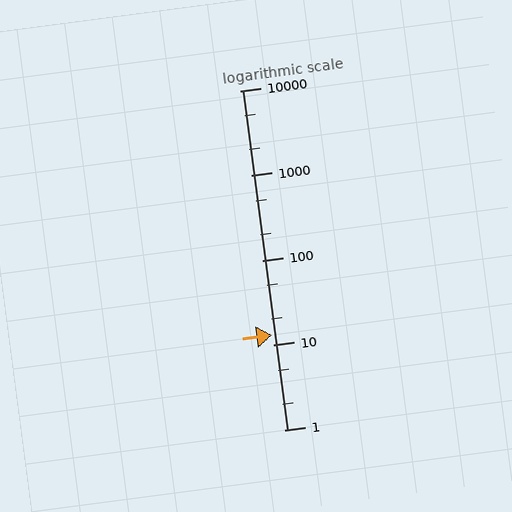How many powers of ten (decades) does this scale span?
The scale spans 4 decades, from 1 to 10000.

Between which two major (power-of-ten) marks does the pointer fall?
The pointer is between 10 and 100.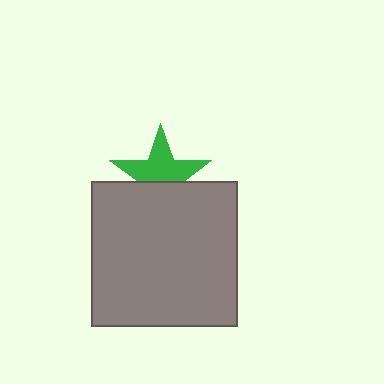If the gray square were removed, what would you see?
You would see the complete green star.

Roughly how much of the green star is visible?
About half of it is visible (roughly 61%).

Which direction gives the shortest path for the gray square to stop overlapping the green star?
Moving down gives the shortest separation.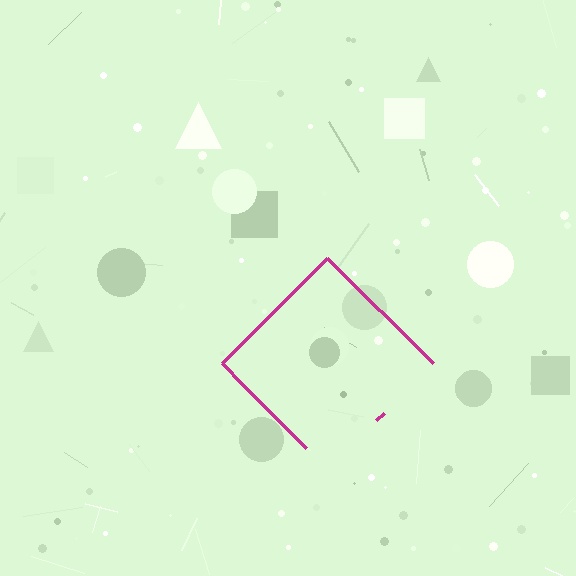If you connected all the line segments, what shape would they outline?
They would outline a diamond.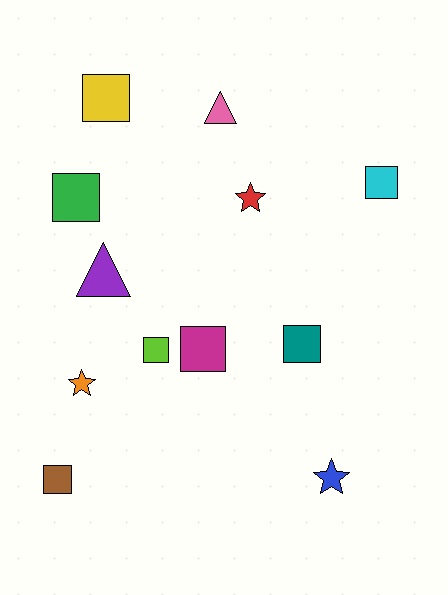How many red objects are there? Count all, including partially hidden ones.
There is 1 red object.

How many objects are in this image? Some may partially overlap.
There are 12 objects.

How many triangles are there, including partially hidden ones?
There are 2 triangles.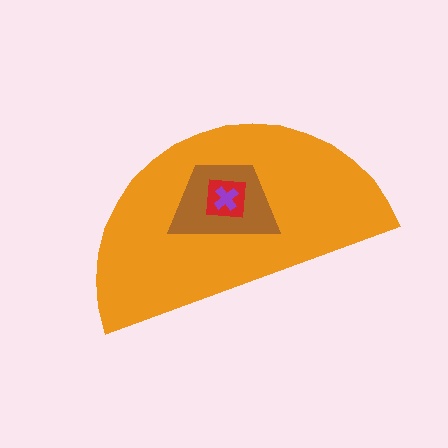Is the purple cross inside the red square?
Yes.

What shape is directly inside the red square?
The purple cross.